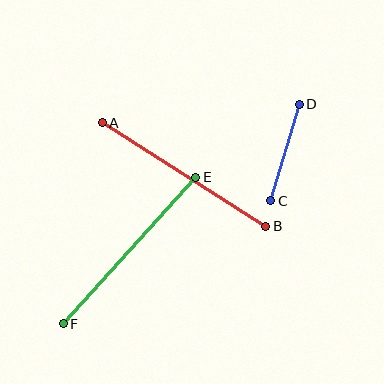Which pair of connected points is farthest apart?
Points E and F are farthest apart.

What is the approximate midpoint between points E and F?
The midpoint is at approximately (129, 250) pixels.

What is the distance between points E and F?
The distance is approximately 198 pixels.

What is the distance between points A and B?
The distance is approximately 194 pixels.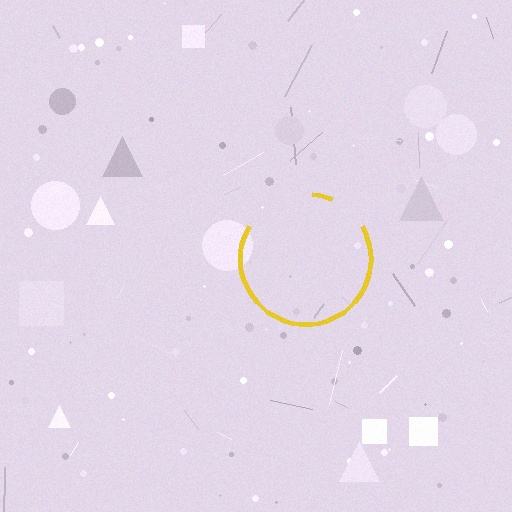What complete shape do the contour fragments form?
The contour fragments form a circle.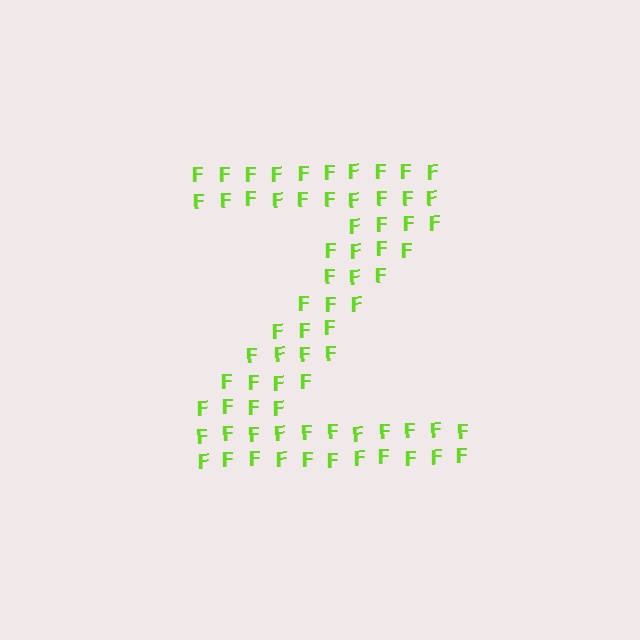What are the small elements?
The small elements are letter F's.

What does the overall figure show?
The overall figure shows the letter Z.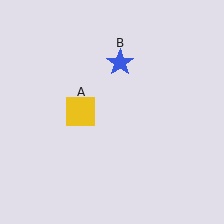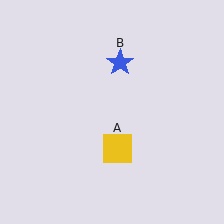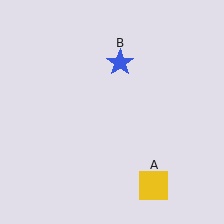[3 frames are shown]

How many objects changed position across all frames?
1 object changed position: yellow square (object A).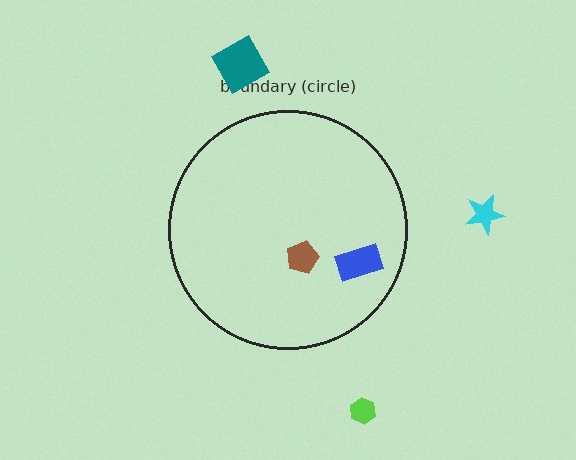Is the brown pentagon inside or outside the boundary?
Inside.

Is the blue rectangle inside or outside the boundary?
Inside.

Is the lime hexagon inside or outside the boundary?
Outside.